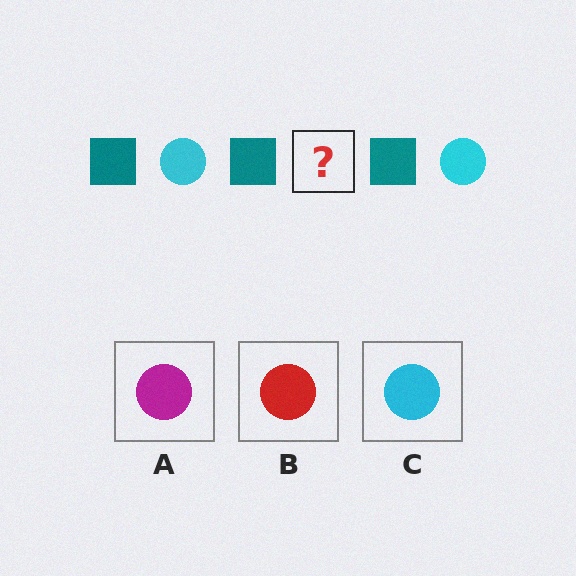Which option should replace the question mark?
Option C.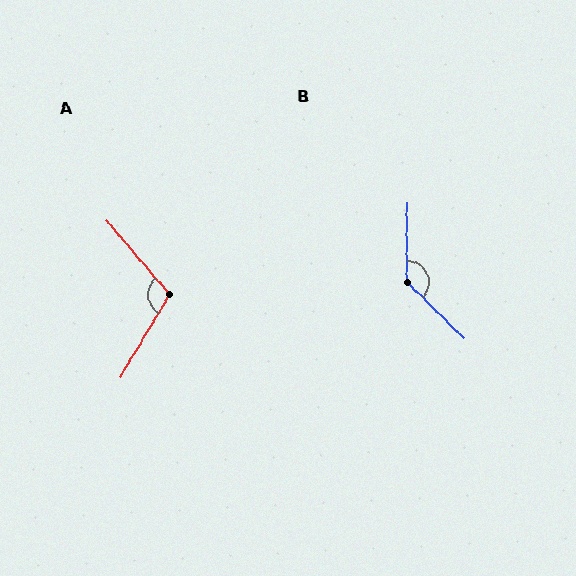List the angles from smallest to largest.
A (109°), B (134°).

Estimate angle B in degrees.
Approximately 134 degrees.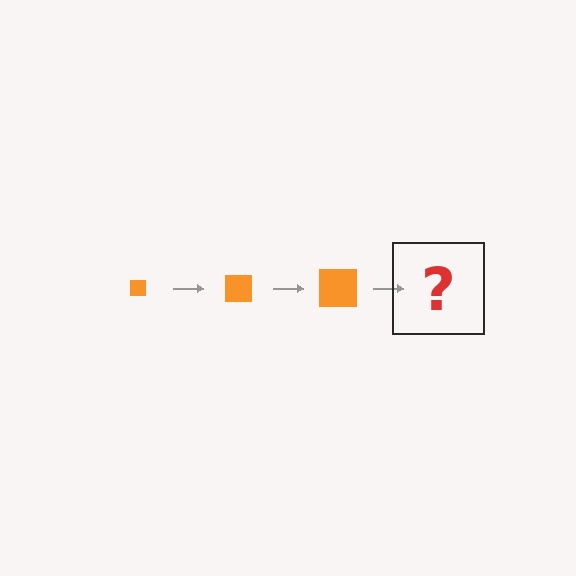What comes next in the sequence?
The next element should be an orange square, larger than the previous one.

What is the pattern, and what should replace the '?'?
The pattern is that the square gets progressively larger each step. The '?' should be an orange square, larger than the previous one.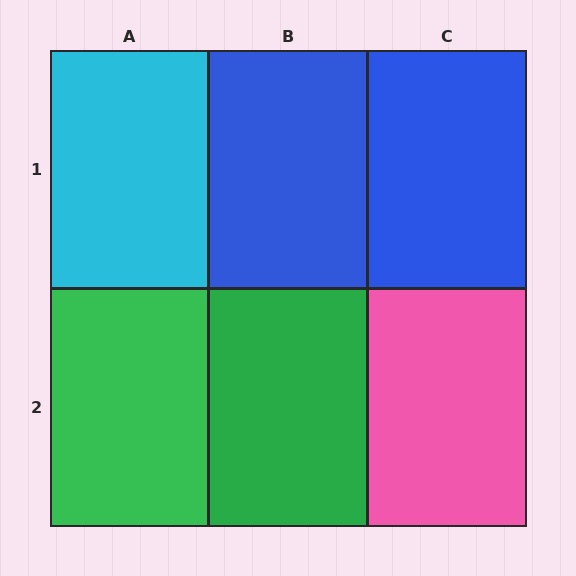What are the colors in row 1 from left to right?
Cyan, blue, blue.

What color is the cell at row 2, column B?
Green.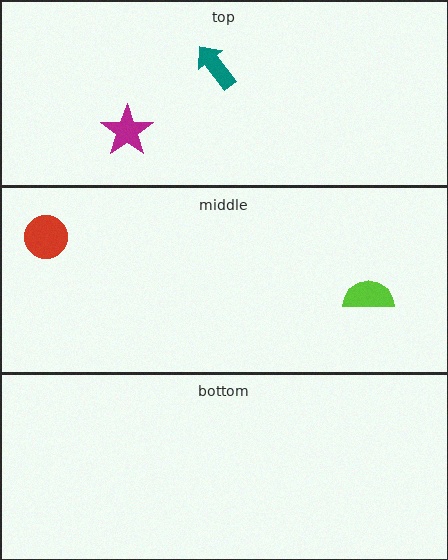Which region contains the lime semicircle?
The middle region.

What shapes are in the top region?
The magenta star, the teal arrow.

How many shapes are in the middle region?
2.